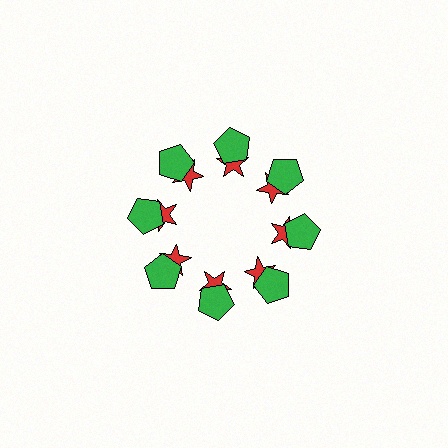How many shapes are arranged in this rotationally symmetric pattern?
There are 16 shapes, arranged in 8 groups of 2.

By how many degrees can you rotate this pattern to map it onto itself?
The pattern maps onto itself every 45 degrees of rotation.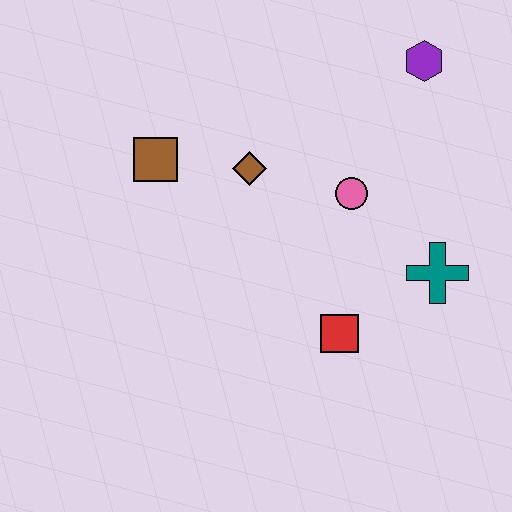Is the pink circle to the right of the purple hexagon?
No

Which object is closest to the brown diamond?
The brown square is closest to the brown diamond.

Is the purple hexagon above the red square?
Yes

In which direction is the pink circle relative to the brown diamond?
The pink circle is to the right of the brown diamond.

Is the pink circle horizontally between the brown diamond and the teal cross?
Yes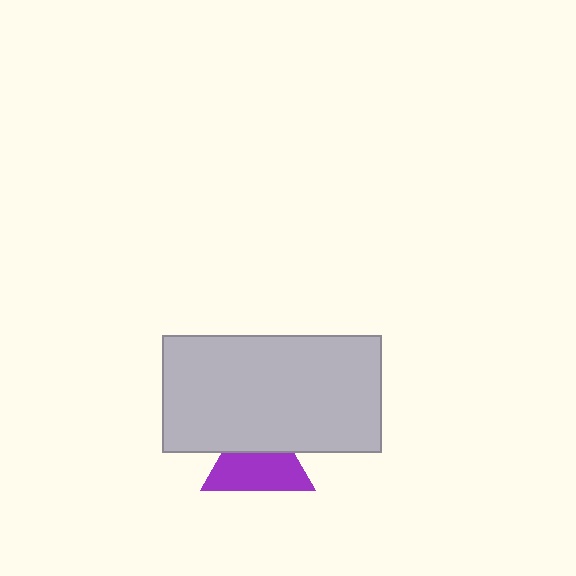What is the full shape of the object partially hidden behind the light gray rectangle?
The partially hidden object is a purple triangle.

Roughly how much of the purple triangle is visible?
About half of it is visible (roughly 61%).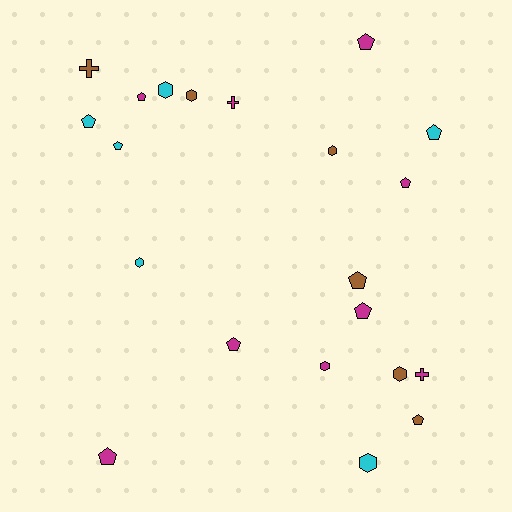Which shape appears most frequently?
Pentagon, with 11 objects.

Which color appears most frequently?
Magenta, with 9 objects.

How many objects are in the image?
There are 21 objects.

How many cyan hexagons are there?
There are 3 cyan hexagons.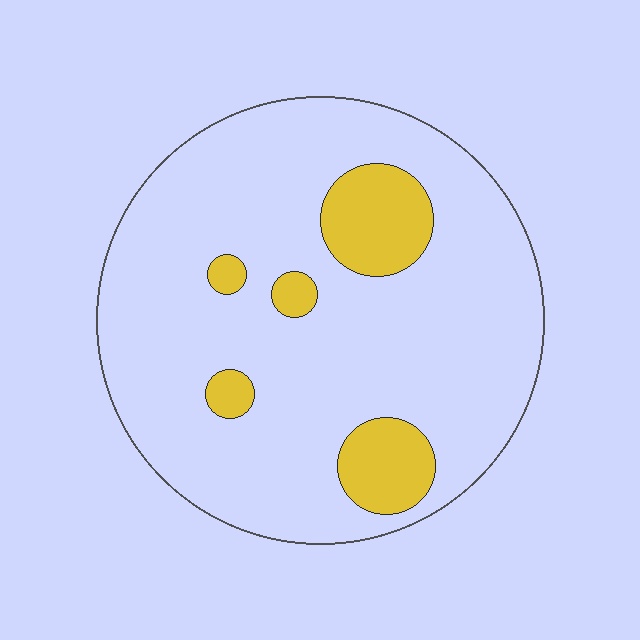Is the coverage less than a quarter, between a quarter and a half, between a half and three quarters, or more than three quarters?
Less than a quarter.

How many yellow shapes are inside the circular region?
5.